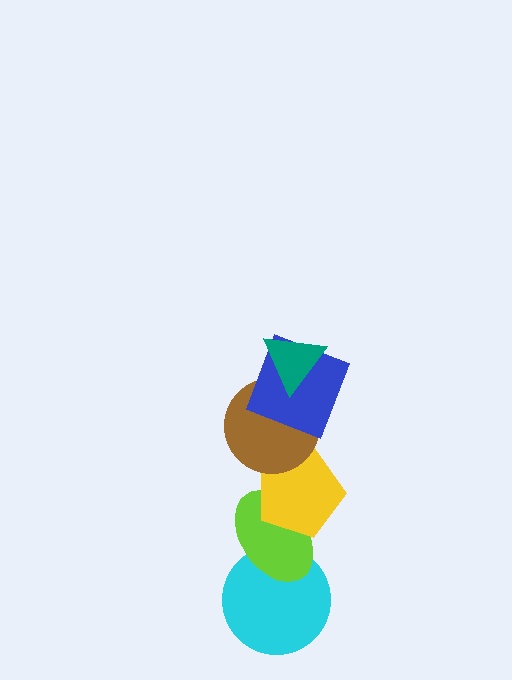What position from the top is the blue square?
The blue square is 2nd from the top.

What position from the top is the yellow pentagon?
The yellow pentagon is 4th from the top.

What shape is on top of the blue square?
The teal triangle is on top of the blue square.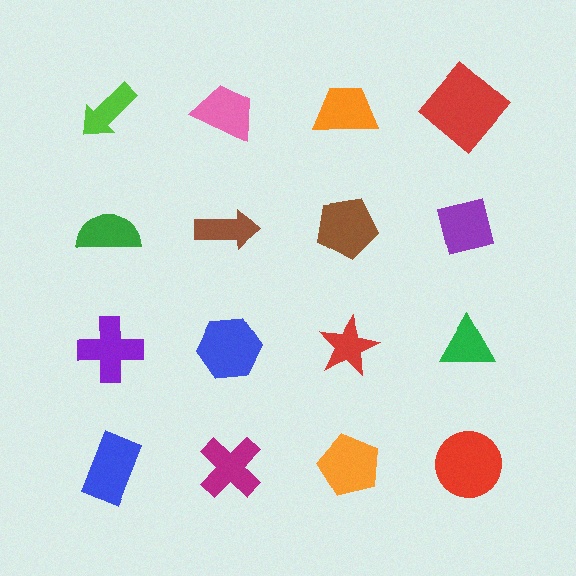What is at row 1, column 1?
A lime arrow.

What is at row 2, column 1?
A green semicircle.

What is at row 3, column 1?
A purple cross.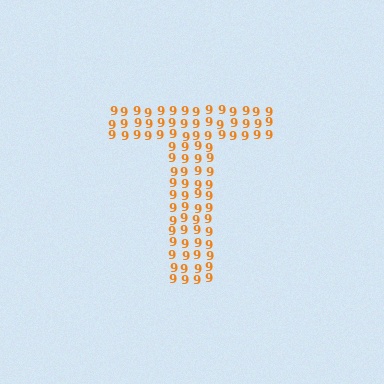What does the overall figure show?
The overall figure shows the letter T.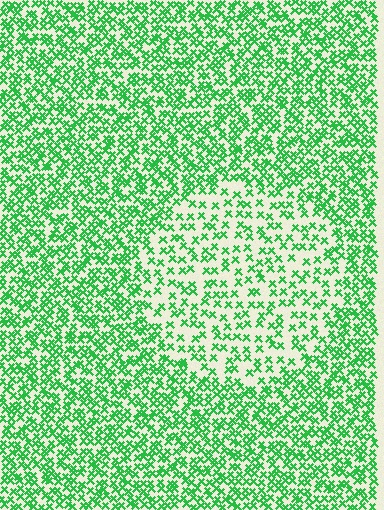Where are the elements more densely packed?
The elements are more densely packed outside the circle boundary.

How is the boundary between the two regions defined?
The boundary is defined by a change in element density (approximately 2.0x ratio). All elements are the same color, size, and shape.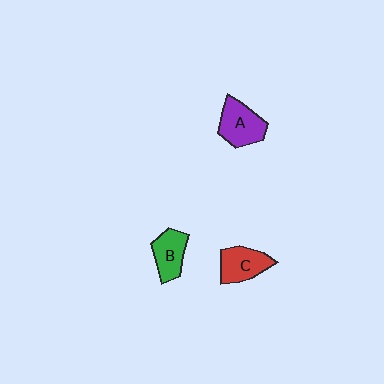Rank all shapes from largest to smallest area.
From largest to smallest: A (purple), C (red), B (green).